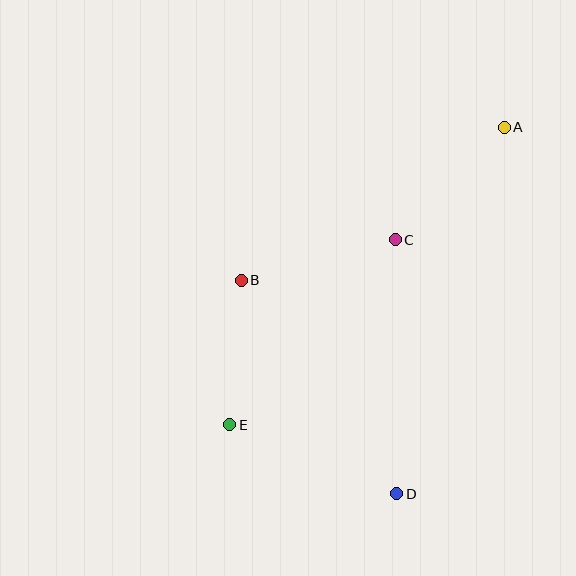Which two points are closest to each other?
Points B and E are closest to each other.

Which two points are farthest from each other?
Points A and E are farthest from each other.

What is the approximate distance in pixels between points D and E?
The distance between D and E is approximately 180 pixels.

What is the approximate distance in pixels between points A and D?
The distance between A and D is approximately 382 pixels.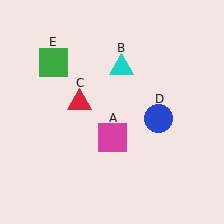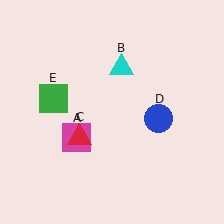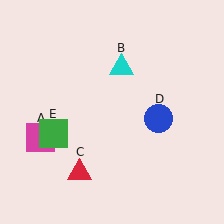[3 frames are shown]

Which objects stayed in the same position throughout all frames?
Cyan triangle (object B) and blue circle (object D) remained stationary.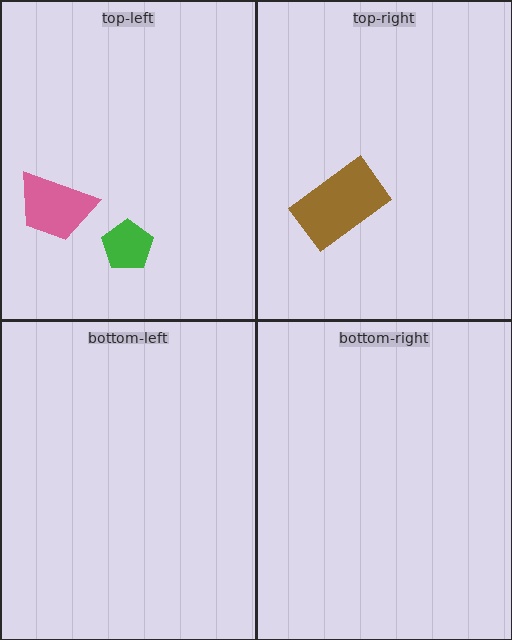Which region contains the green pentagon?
The top-left region.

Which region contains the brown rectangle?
The top-right region.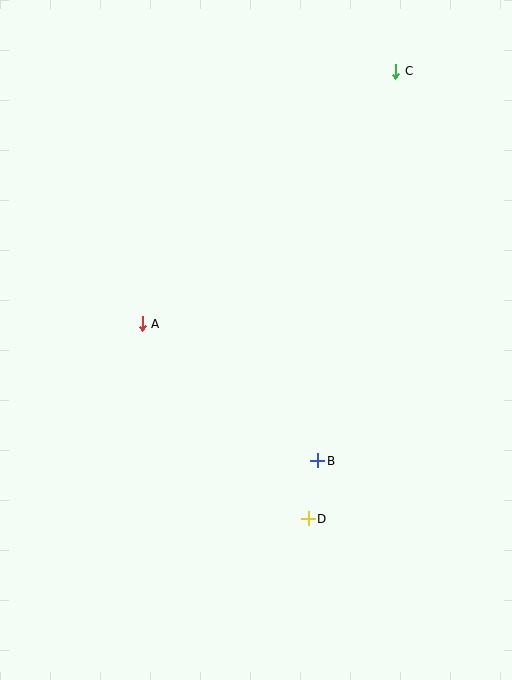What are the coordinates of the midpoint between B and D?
The midpoint between B and D is at (313, 490).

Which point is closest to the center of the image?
Point A at (142, 324) is closest to the center.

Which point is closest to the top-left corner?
Point A is closest to the top-left corner.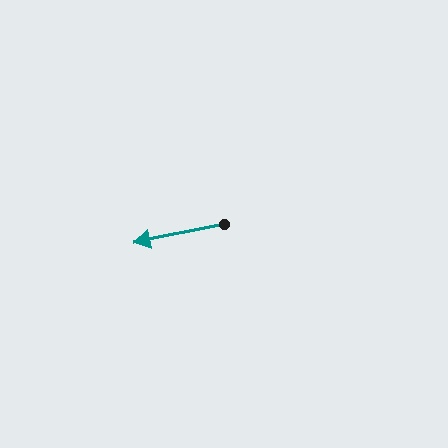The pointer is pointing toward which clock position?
Roughly 9 o'clock.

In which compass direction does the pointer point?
West.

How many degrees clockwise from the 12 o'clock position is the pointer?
Approximately 259 degrees.